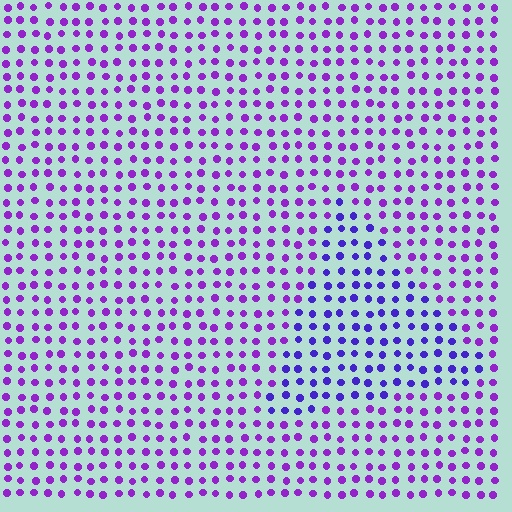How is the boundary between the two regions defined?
The boundary is defined purely by a slight shift in hue (about 29 degrees). Spacing, size, and orientation are identical on both sides.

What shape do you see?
I see a triangle.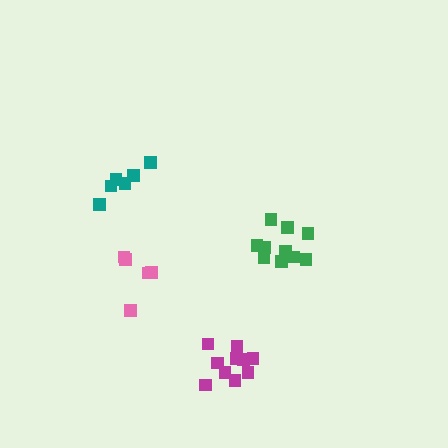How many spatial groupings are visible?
There are 4 spatial groupings.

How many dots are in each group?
Group 1: 5 dots, Group 2: 10 dots, Group 3: 10 dots, Group 4: 6 dots (31 total).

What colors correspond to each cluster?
The clusters are colored: pink, green, magenta, teal.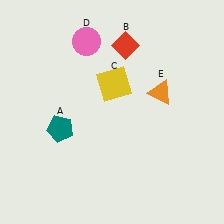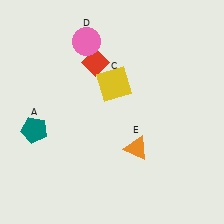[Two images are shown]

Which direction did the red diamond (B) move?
The red diamond (B) moved left.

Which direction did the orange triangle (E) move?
The orange triangle (E) moved down.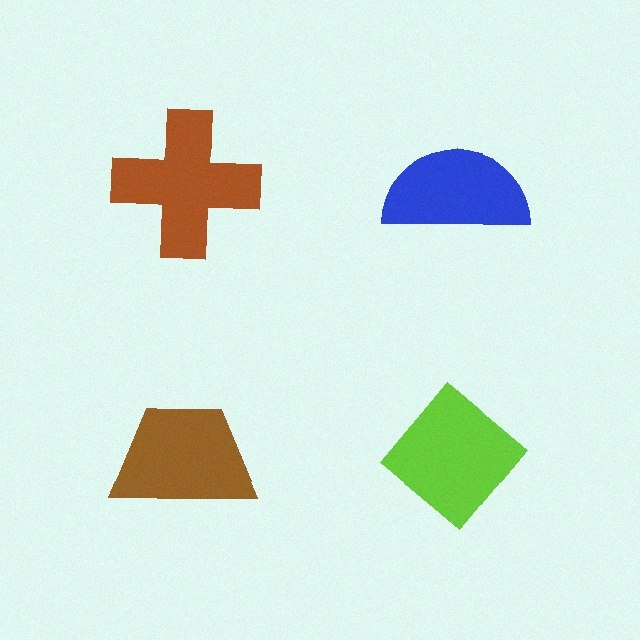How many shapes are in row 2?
2 shapes.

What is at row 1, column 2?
A blue semicircle.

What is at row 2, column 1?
A brown trapezoid.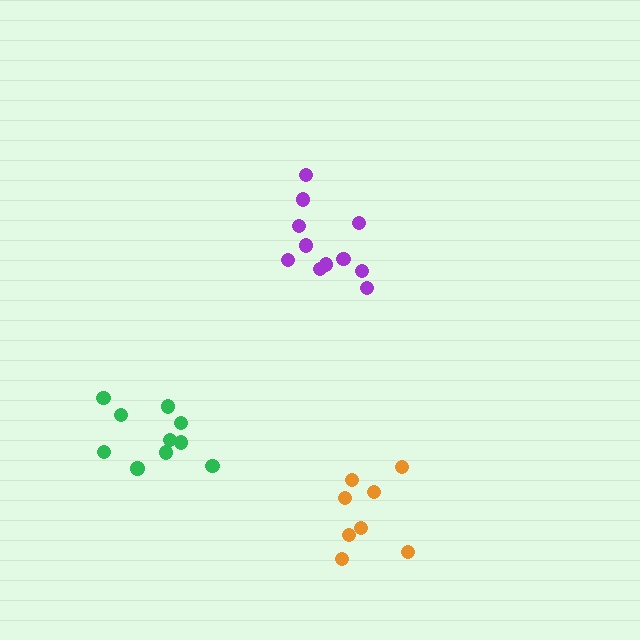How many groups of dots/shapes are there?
There are 3 groups.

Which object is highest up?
The purple cluster is topmost.